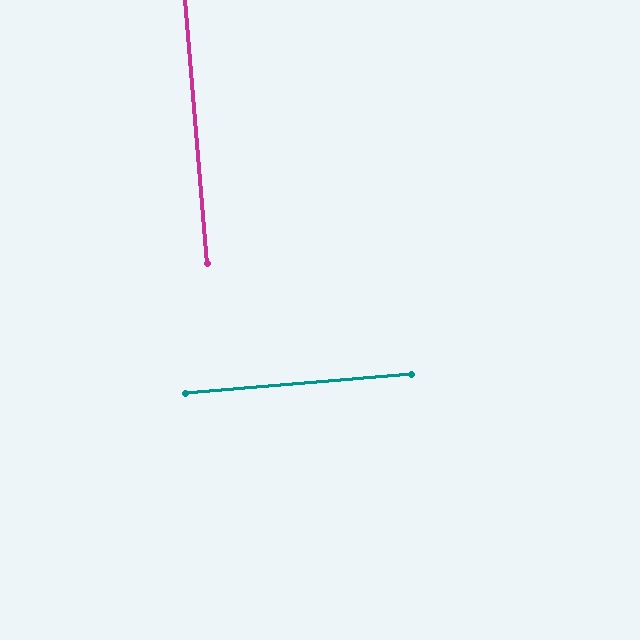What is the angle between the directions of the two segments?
Approximately 90 degrees.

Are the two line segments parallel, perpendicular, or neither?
Perpendicular — they meet at approximately 90°.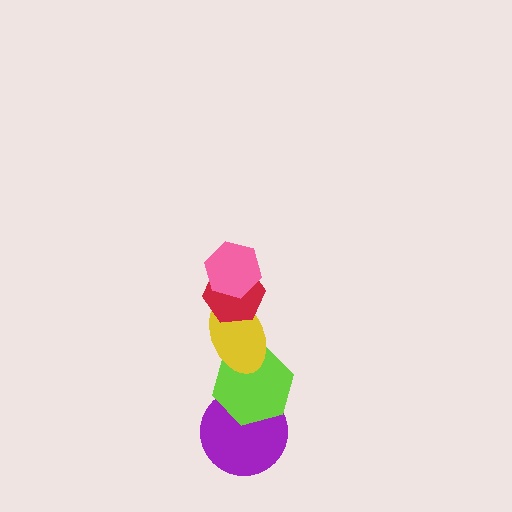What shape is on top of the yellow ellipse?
The red hexagon is on top of the yellow ellipse.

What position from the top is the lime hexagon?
The lime hexagon is 4th from the top.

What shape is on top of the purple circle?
The lime hexagon is on top of the purple circle.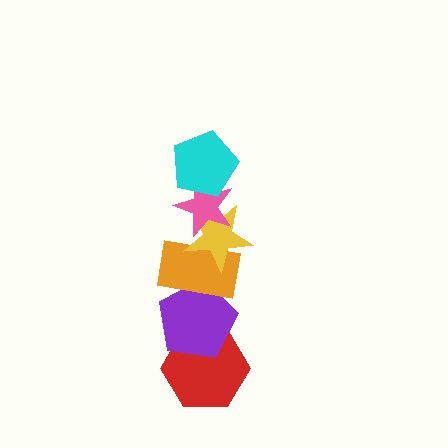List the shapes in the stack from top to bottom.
From top to bottom: the cyan pentagon, the pink star, the yellow star, the orange rectangle, the purple pentagon, the red hexagon.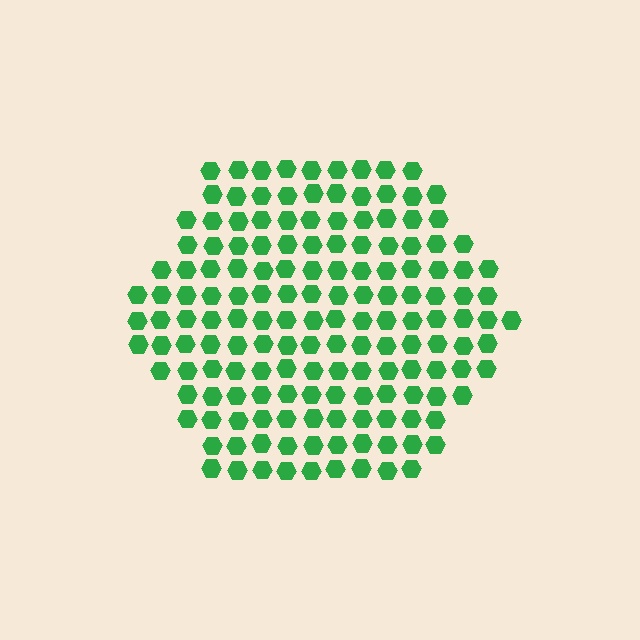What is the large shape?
The large shape is a hexagon.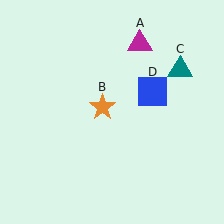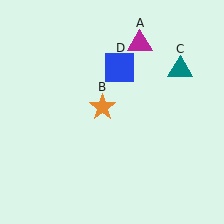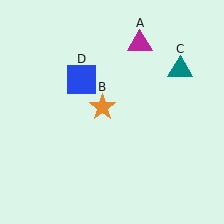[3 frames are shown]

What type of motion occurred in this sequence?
The blue square (object D) rotated counterclockwise around the center of the scene.